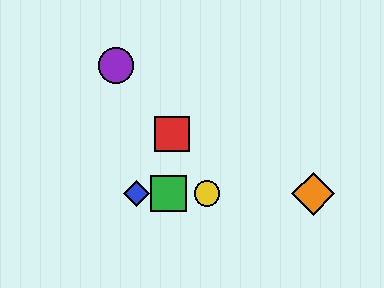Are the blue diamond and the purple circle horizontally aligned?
No, the blue diamond is at y≈194 and the purple circle is at y≈66.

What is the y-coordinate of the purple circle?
The purple circle is at y≈66.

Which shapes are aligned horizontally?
The blue diamond, the green square, the yellow circle, the orange diamond are aligned horizontally.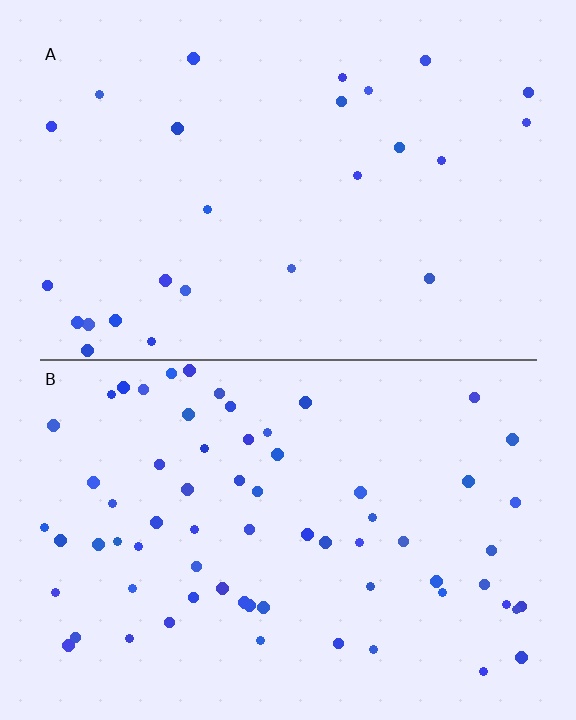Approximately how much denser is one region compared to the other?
Approximately 2.6× — region B over region A.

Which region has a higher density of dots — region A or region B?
B (the bottom).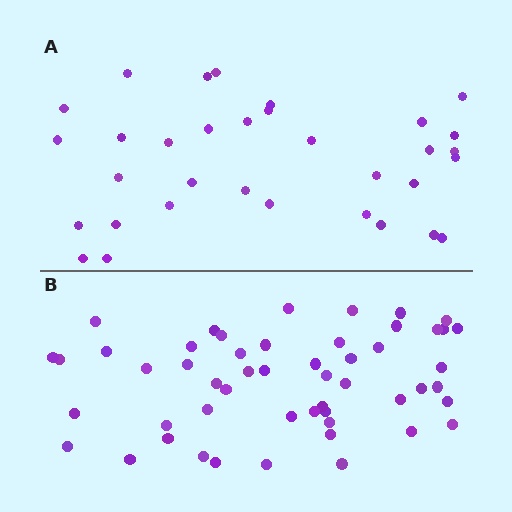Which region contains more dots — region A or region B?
Region B (the bottom region) has more dots.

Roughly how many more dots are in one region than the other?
Region B has approximately 20 more dots than region A.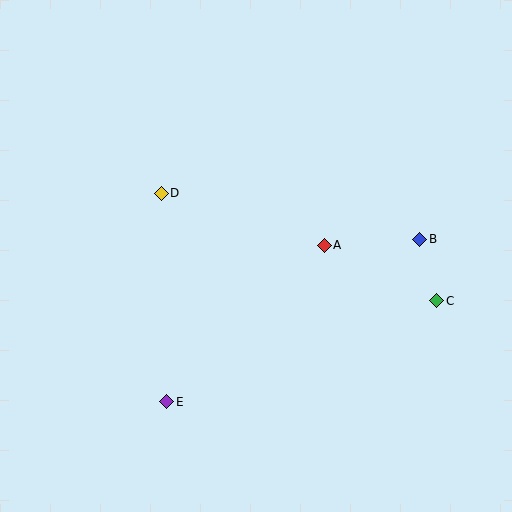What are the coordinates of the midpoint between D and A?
The midpoint between D and A is at (243, 219).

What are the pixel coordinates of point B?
Point B is at (420, 239).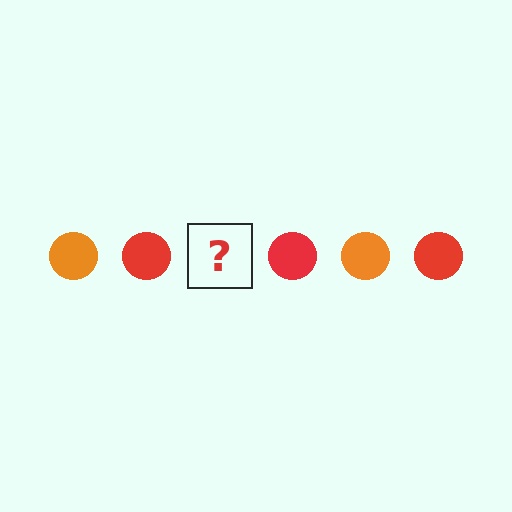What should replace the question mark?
The question mark should be replaced with an orange circle.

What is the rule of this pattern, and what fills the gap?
The rule is that the pattern cycles through orange, red circles. The gap should be filled with an orange circle.